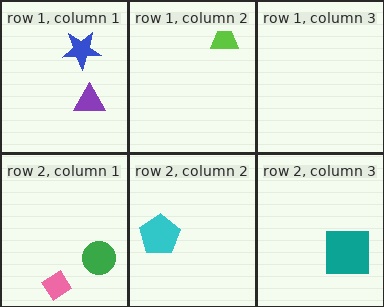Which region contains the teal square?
The row 2, column 3 region.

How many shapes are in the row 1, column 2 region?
1.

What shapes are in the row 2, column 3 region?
The teal square.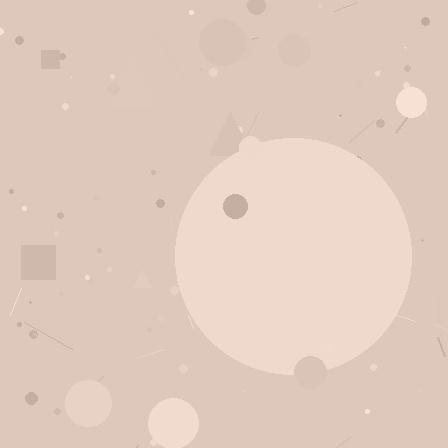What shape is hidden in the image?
A circle is hidden in the image.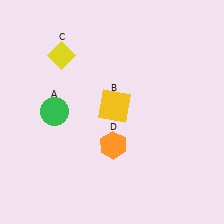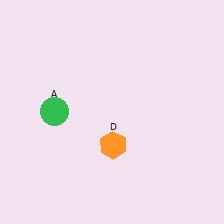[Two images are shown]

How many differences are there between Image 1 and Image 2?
There are 2 differences between the two images.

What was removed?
The yellow square (B), the yellow diamond (C) were removed in Image 2.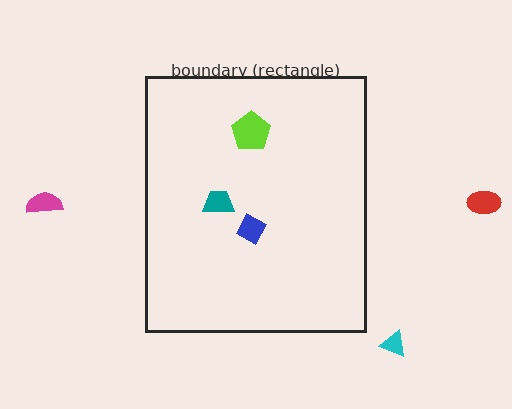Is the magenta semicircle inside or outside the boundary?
Outside.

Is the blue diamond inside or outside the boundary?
Inside.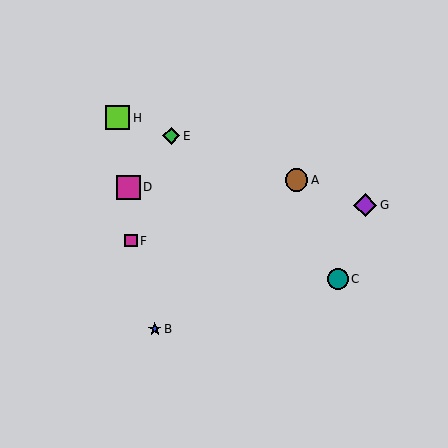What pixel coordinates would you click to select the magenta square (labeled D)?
Click at (128, 187) to select the magenta square D.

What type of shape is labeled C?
Shape C is a teal circle.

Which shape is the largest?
The lime square (labeled H) is the largest.